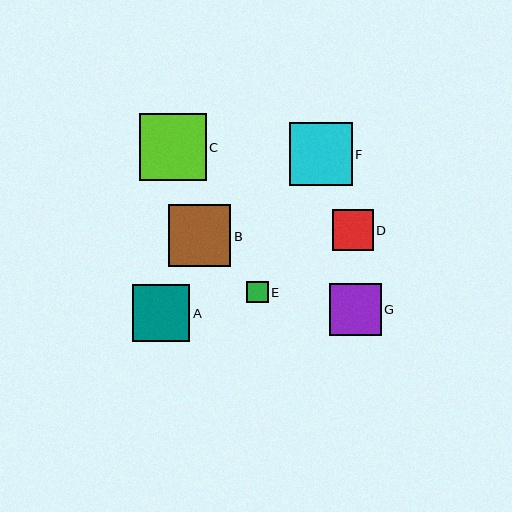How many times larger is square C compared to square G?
Square C is approximately 1.3 times the size of square G.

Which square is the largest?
Square C is the largest with a size of approximately 67 pixels.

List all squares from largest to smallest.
From largest to smallest: C, F, B, A, G, D, E.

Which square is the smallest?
Square E is the smallest with a size of approximately 21 pixels.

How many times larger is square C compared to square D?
Square C is approximately 1.6 times the size of square D.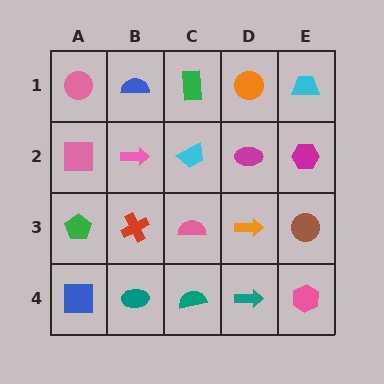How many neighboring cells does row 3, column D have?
4.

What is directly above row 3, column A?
A pink square.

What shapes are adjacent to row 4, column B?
A red cross (row 3, column B), a blue square (row 4, column A), a teal semicircle (row 4, column C).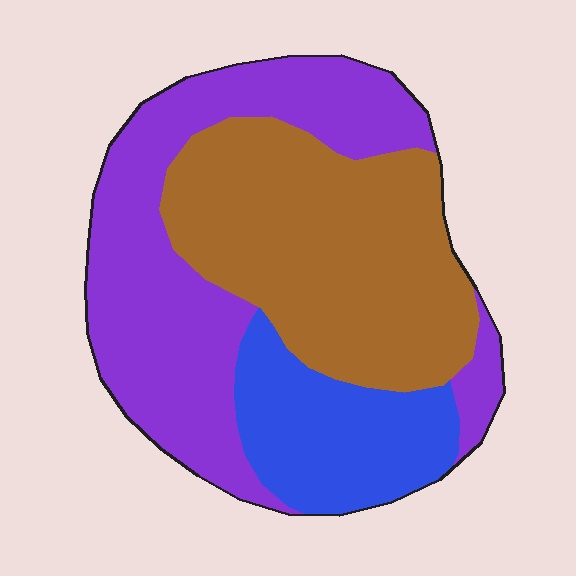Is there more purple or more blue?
Purple.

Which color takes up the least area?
Blue, at roughly 20%.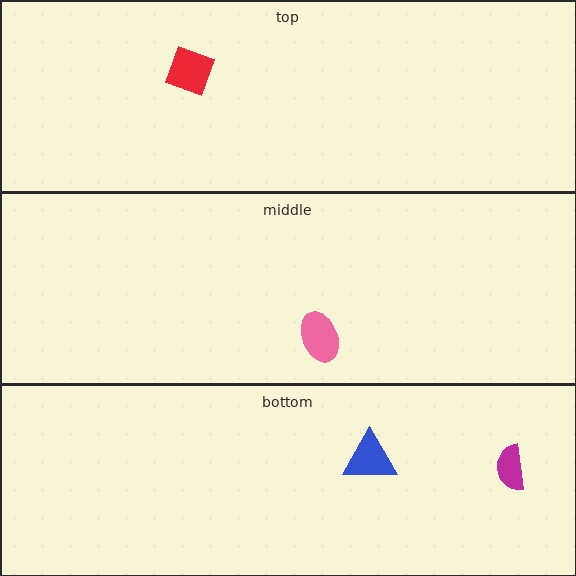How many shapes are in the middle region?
1.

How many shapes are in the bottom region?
2.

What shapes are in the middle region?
The pink ellipse.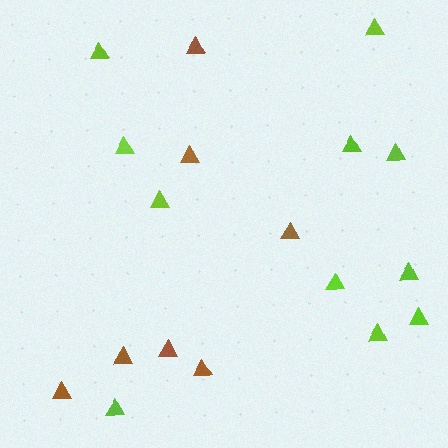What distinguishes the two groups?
There are 2 groups: one group of lime triangles (11) and one group of brown triangles (7).